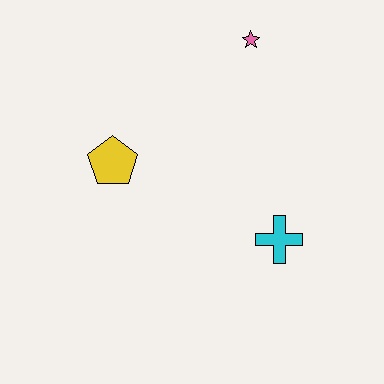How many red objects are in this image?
There are no red objects.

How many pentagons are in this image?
There is 1 pentagon.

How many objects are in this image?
There are 3 objects.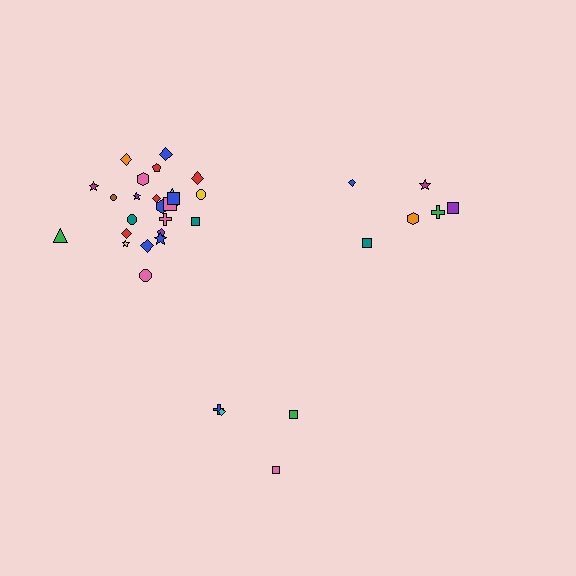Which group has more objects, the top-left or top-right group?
The top-left group.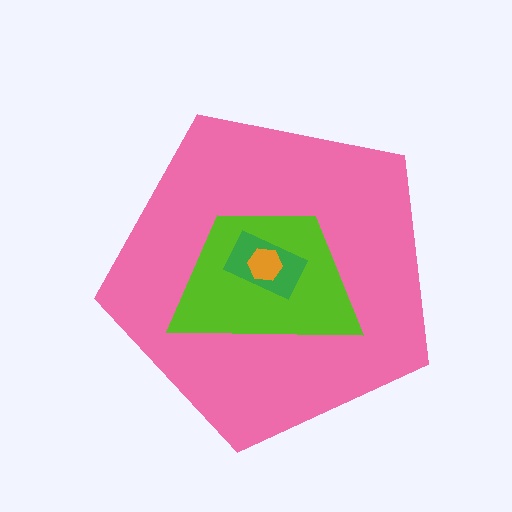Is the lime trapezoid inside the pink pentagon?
Yes.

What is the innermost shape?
The orange hexagon.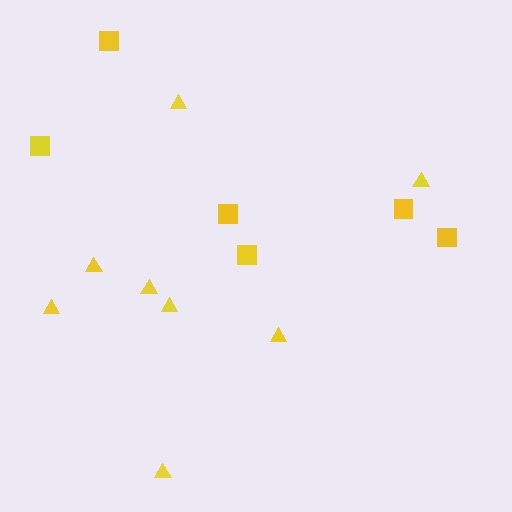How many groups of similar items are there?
There are 2 groups: one group of triangles (8) and one group of squares (6).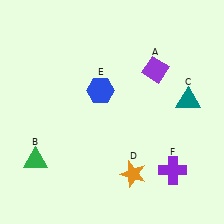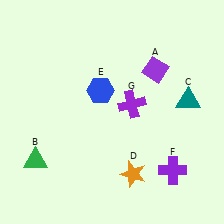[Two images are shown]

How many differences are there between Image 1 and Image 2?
There is 1 difference between the two images.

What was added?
A purple cross (G) was added in Image 2.